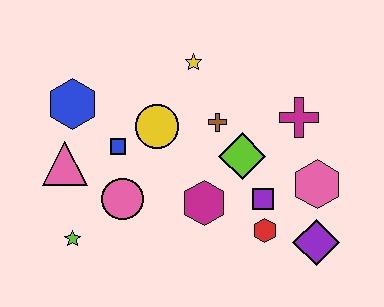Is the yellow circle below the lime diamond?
No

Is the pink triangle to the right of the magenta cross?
No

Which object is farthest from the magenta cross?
The lime star is farthest from the magenta cross.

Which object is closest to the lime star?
The pink circle is closest to the lime star.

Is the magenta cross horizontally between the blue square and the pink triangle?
No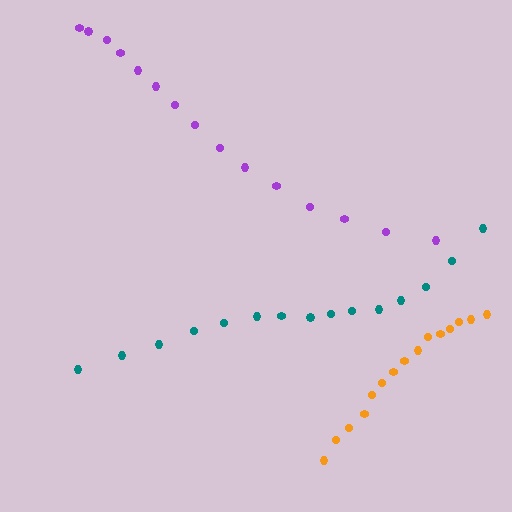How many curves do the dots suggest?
There are 3 distinct paths.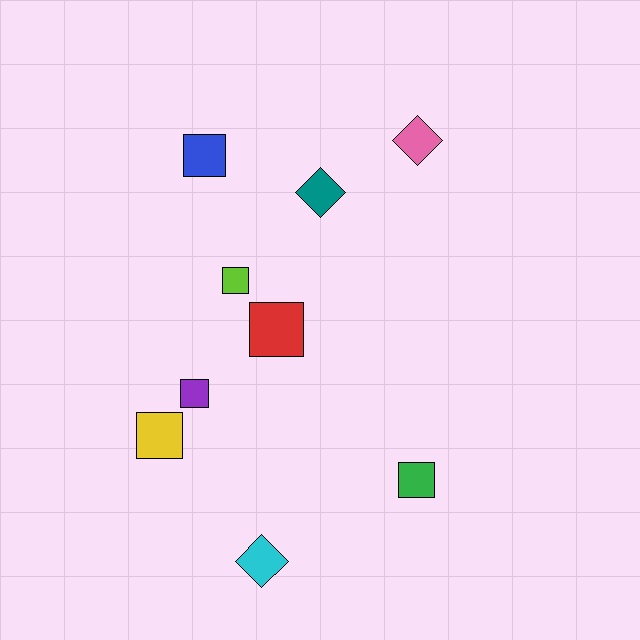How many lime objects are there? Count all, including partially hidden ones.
There is 1 lime object.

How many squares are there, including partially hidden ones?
There are 6 squares.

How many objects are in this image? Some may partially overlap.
There are 9 objects.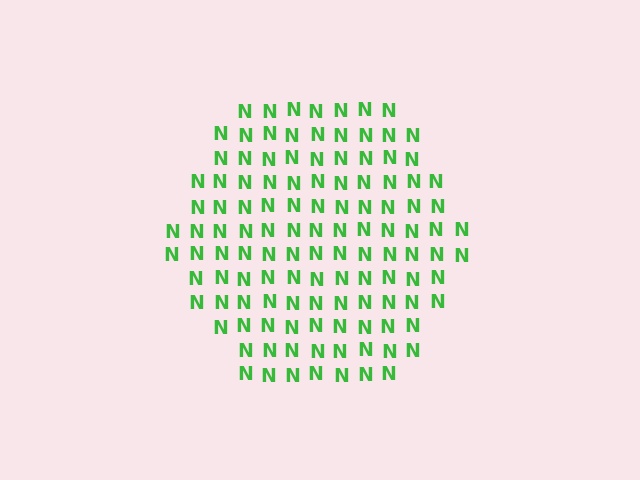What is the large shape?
The large shape is a hexagon.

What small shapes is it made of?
It is made of small letter N's.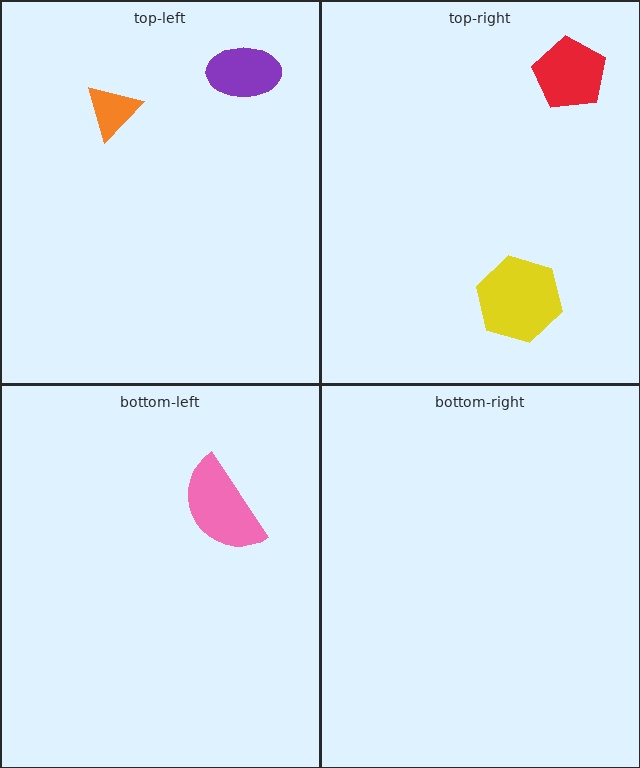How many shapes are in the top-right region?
2.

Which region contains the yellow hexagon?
The top-right region.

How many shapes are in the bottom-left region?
1.